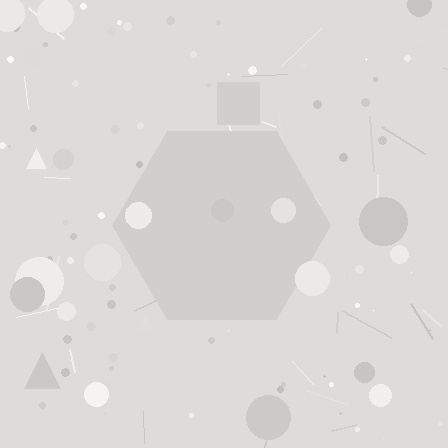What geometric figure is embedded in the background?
A hexagon is embedded in the background.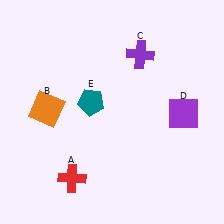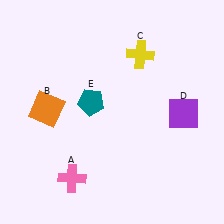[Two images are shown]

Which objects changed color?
A changed from red to pink. C changed from purple to yellow.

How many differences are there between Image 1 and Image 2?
There are 2 differences between the two images.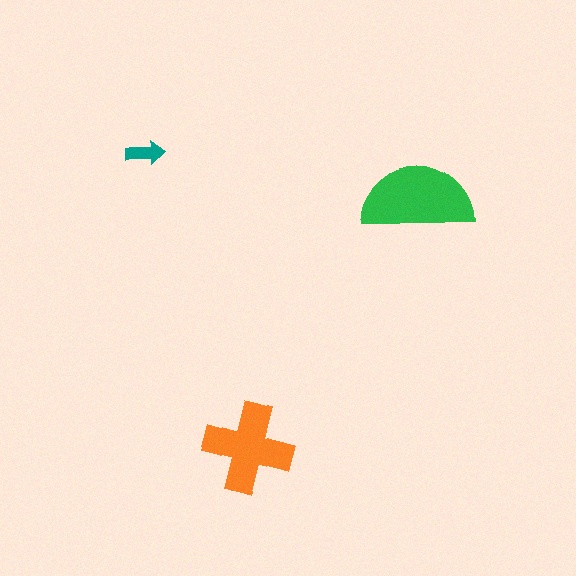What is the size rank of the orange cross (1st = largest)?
2nd.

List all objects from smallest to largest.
The teal arrow, the orange cross, the green semicircle.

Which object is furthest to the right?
The green semicircle is rightmost.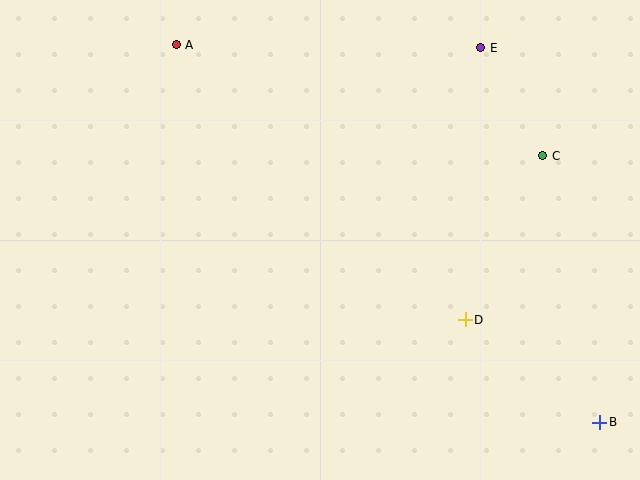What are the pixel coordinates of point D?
Point D is at (465, 320).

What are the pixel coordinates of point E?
Point E is at (481, 48).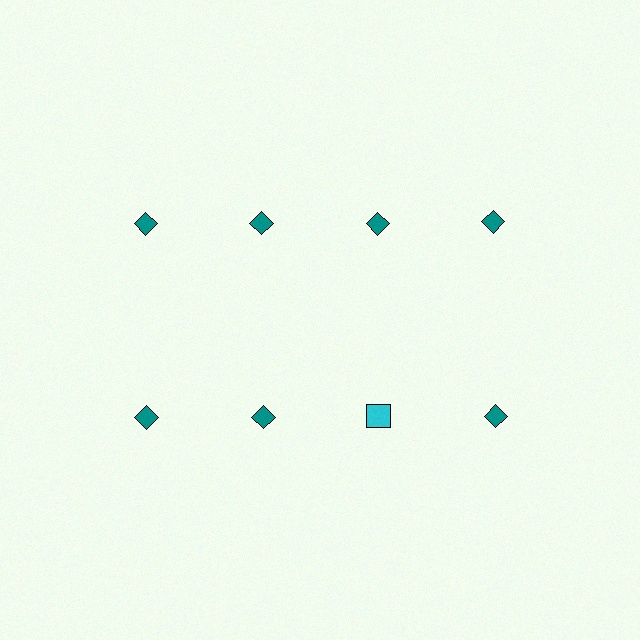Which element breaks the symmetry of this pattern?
The cyan square in the second row, center column breaks the symmetry. All other shapes are teal diamonds.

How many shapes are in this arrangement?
There are 8 shapes arranged in a grid pattern.